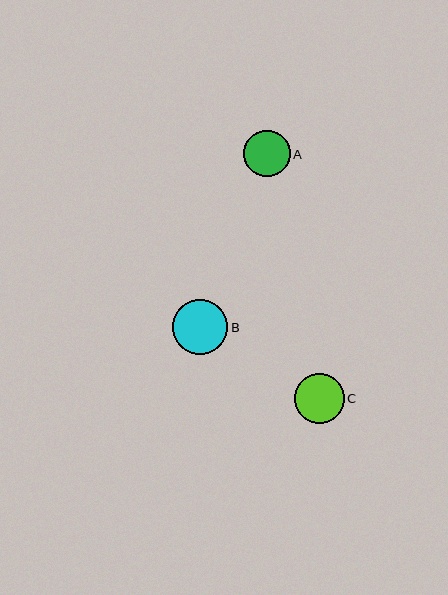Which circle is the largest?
Circle B is the largest with a size of approximately 55 pixels.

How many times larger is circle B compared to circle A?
Circle B is approximately 1.2 times the size of circle A.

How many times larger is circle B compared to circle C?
Circle B is approximately 1.1 times the size of circle C.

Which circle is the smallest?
Circle A is the smallest with a size of approximately 46 pixels.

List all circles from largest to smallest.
From largest to smallest: B, C, A.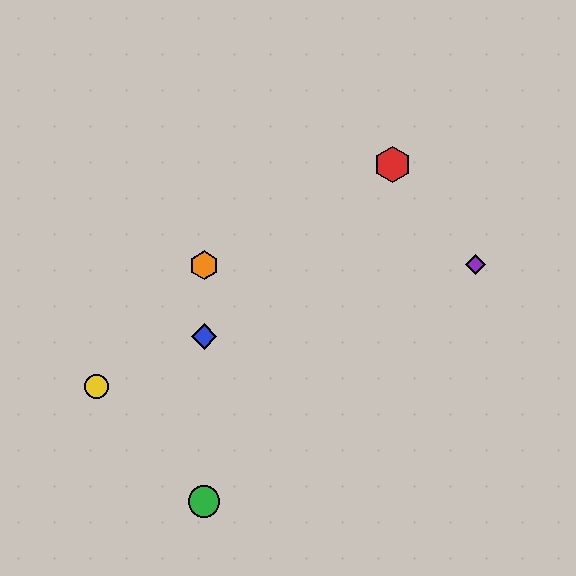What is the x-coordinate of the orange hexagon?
The orange hexagon is at x≈204.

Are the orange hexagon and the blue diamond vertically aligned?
Yes, both are at x≈204.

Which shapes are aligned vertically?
The blue diamond, the green circle, the orange hexagon are aligned vertically.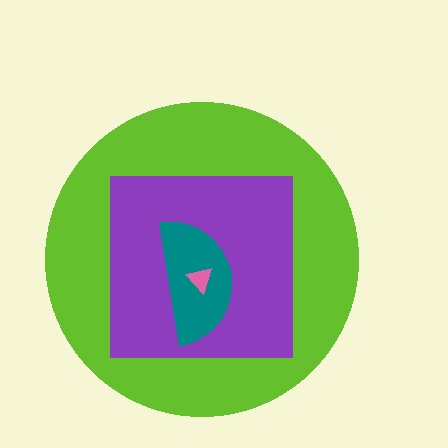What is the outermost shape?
The lime circle.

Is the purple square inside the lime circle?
Yes.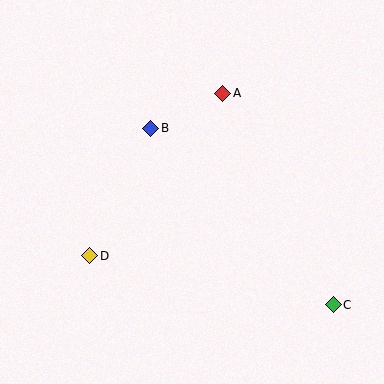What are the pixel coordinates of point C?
Point C is at (333, 305).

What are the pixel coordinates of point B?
Point B is at (151, 128).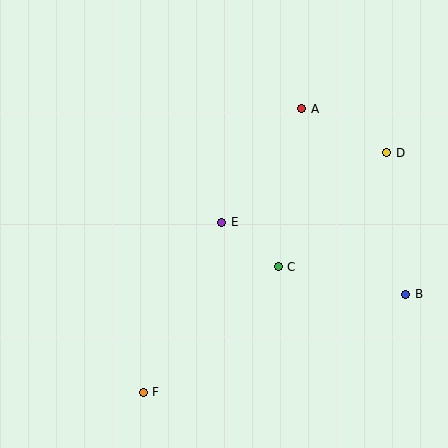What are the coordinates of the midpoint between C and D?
The midpoint between C and D is at (332, 210).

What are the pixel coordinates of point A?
Point A is at (302, 109).